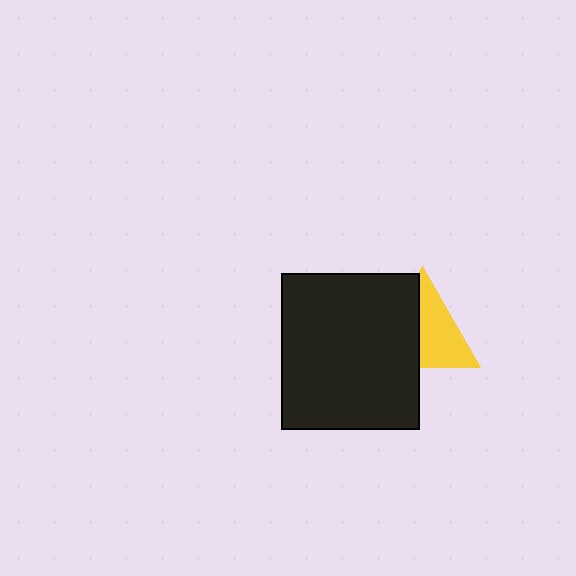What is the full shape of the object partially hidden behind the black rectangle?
The partially hidden object is a yellow triangle.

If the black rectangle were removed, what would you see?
You would see the complete yellow triangle.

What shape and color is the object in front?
The object in front is a black rectangle.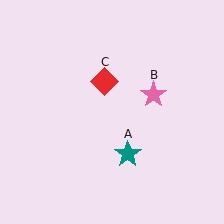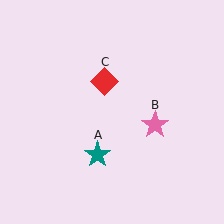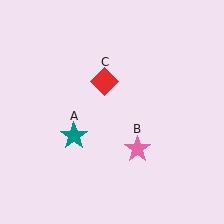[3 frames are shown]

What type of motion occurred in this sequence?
The teal star (object A), pink star (object B) rotated clockwise around the center of the scene.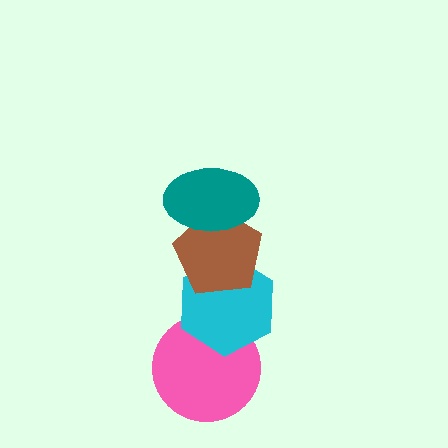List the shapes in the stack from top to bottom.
From top to bottom: the teal ellipse, the brown pentagon, the cyan hexagon, the pink circle.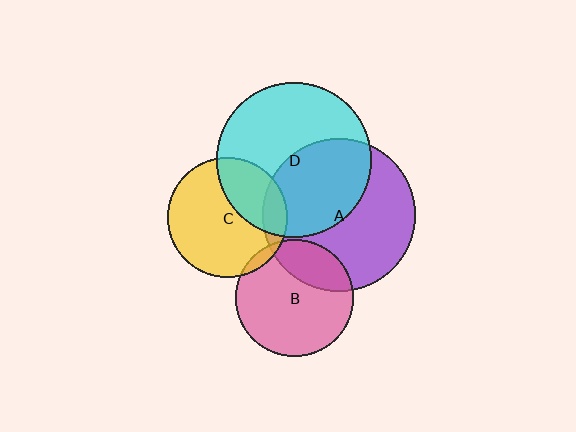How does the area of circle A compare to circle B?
Approximately 1.7 times.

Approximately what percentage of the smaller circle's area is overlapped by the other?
Approximately 45%.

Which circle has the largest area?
Circle D (cyan).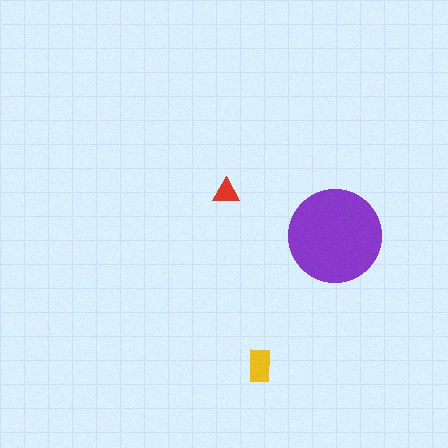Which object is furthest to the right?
The purple circle is rightmost.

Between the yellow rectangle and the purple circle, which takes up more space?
The purple circle.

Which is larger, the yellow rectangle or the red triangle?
The yellow rectangle.